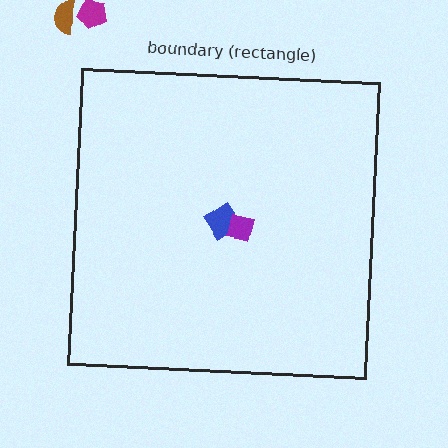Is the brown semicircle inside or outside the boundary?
Outside.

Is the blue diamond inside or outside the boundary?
Inside.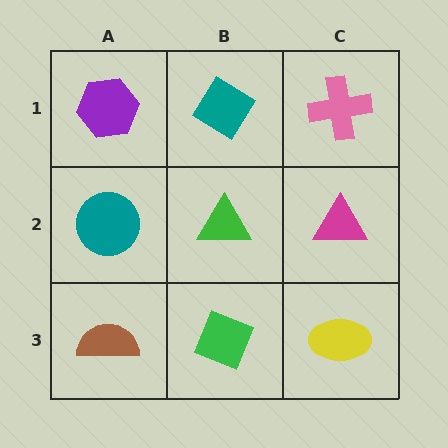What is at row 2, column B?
A green triangle.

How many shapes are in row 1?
3 shapes.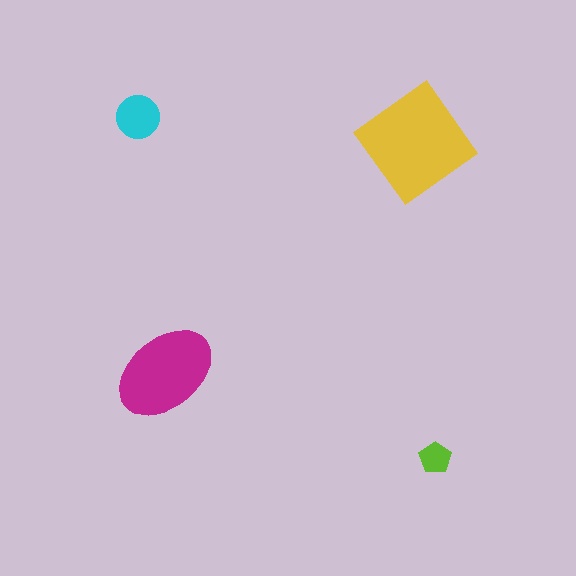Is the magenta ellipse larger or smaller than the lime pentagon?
Larger.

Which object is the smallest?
The lime pentagon.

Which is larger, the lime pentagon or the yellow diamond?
The yellow diamond.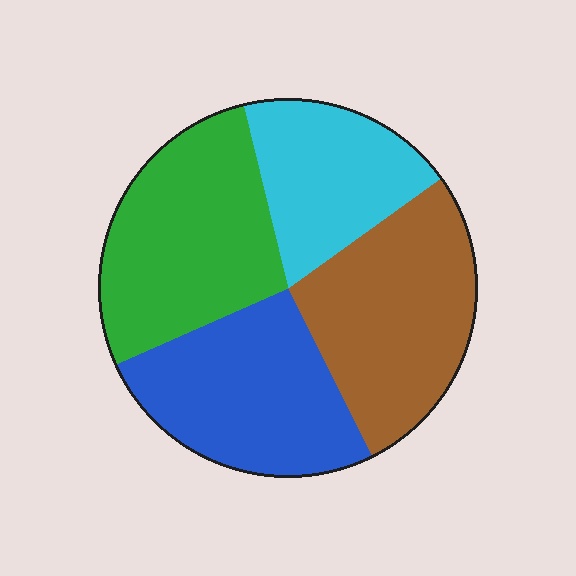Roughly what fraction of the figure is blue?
Blue covers 26% of the figure.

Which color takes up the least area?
Cyan, at roughly 20%.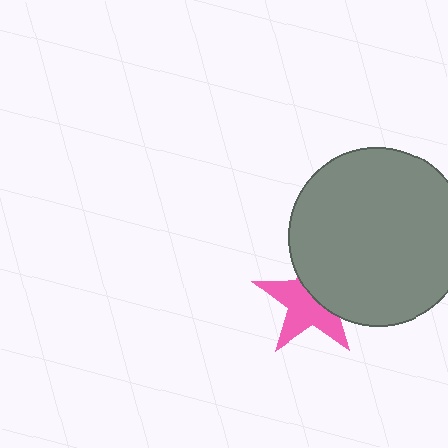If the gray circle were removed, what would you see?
You would see the complete pink star.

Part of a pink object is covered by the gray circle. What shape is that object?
It is a star.